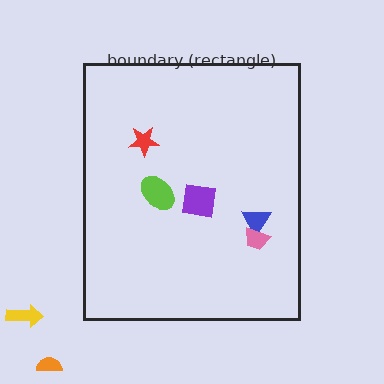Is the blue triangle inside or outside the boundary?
Inside.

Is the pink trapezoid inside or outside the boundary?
Inside.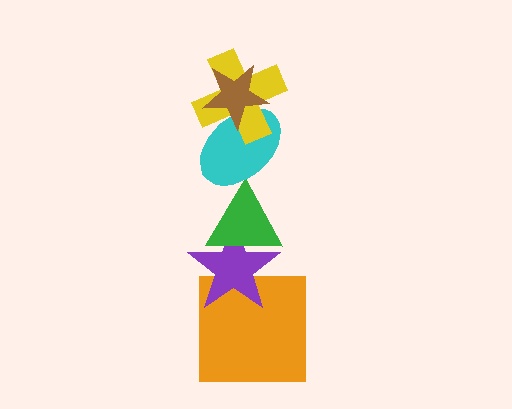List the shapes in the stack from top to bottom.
From top to bottom: the brown star, the yellow cross, the cyan ellipse, the green triangle, the purple star, the orange square.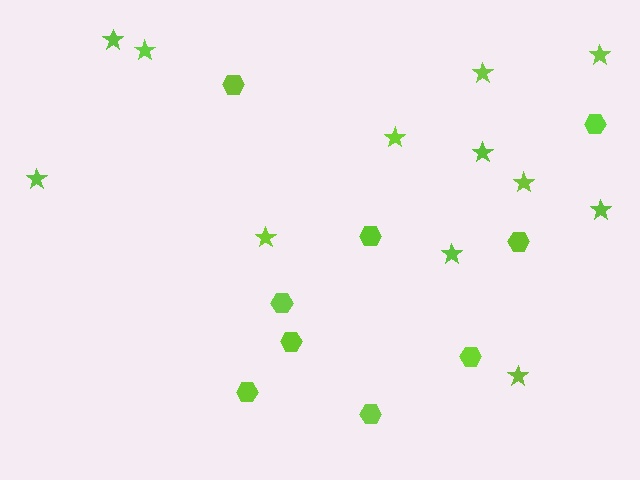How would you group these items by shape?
There are 2 groups: one group of stars (12) and one group of hexagons (9).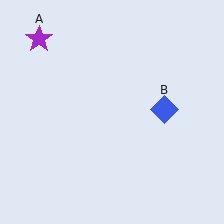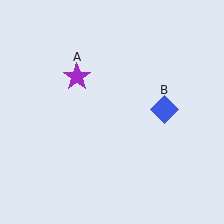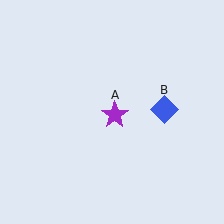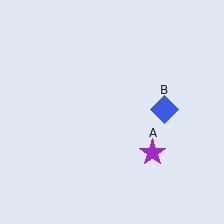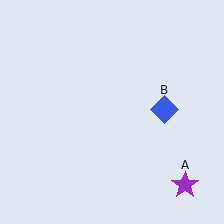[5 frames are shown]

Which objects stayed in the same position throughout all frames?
Blue diamond (object B) remained stationary.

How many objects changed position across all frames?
1 object changed position: purple star (object A).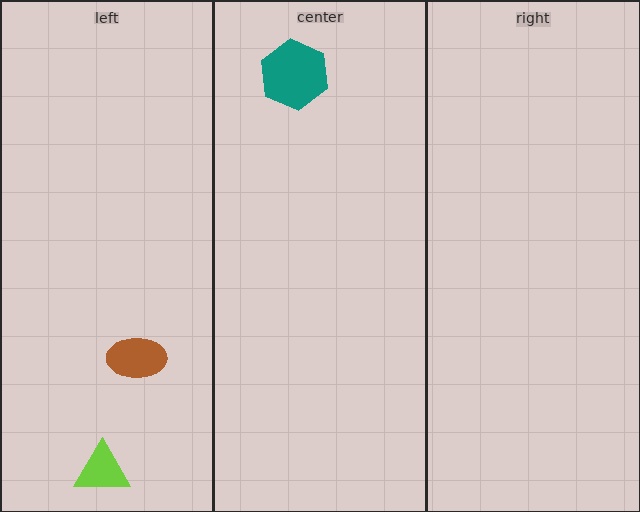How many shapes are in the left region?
2.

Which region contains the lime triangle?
The left region.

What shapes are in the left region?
The lime triangle, the brown ellipse.